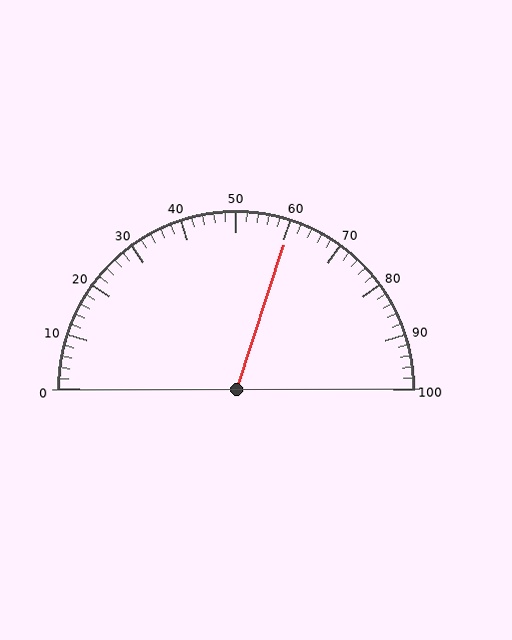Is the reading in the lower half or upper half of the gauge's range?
The reading is in the upper half of the range (0 to 100).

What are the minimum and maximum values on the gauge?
The gauge ranges from 0 to 100.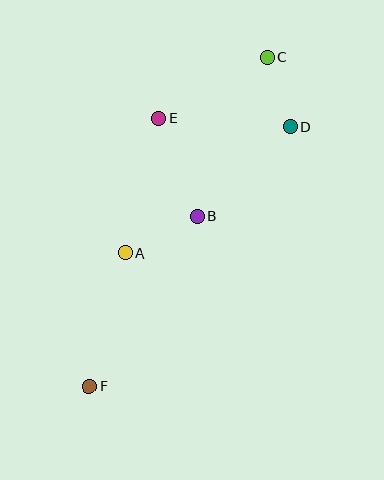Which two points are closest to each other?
Points C and D are closest to each other.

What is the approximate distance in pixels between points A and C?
The distance between A and C is approximately 242 pixels.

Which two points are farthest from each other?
Points C and F are farthest from each other.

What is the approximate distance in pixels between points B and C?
The distance between B and C is approximately 174 pixels.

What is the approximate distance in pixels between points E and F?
The distance between E and F is approximately 277 pixels.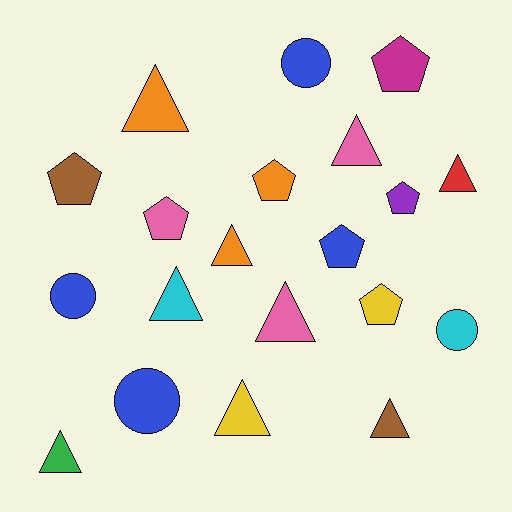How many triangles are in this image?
There are 9 triangles.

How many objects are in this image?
There are 20 objects.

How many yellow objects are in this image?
There are 2 yellow objects.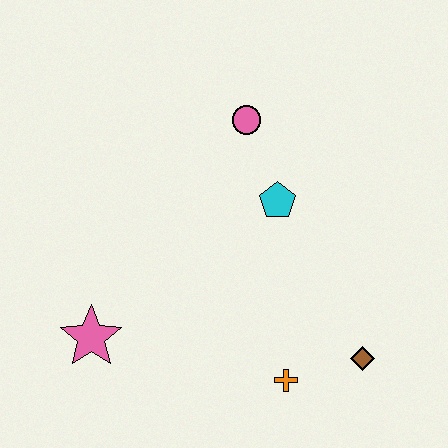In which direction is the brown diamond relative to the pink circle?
The brown diamond is below the pink circle.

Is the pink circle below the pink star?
No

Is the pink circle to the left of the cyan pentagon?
Yes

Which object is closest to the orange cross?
The brown diamond is closest to the orange cross.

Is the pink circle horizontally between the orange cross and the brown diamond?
No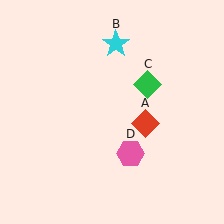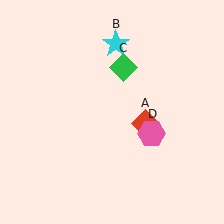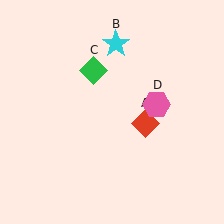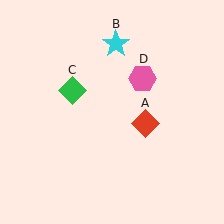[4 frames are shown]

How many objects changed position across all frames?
2 objects changed position: green diamond (object C), pink hexagon (object D).